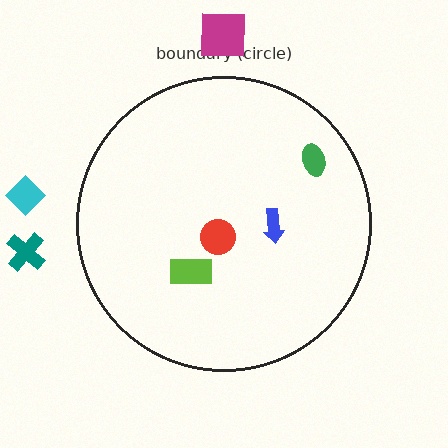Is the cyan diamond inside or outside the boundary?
Outside.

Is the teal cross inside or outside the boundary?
Outside.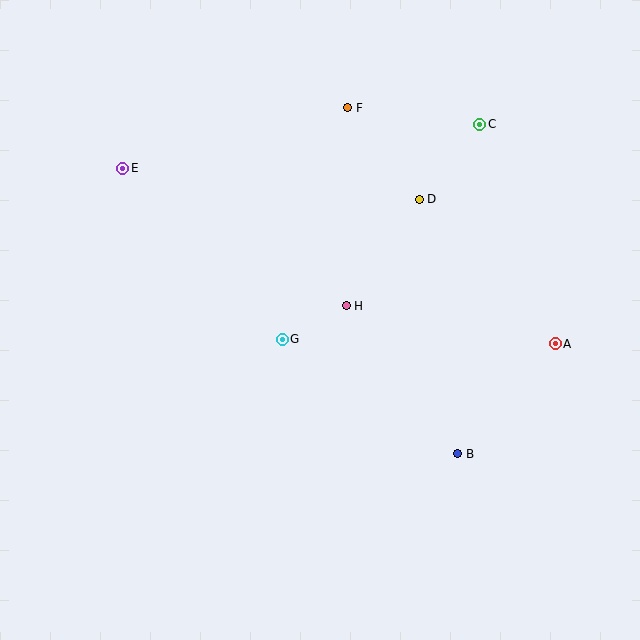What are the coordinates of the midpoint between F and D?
The midpoint between F and D is at (384, 154).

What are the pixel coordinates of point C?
Point C is at (480, 124).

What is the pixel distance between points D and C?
The distance between D and C is 96 pixels.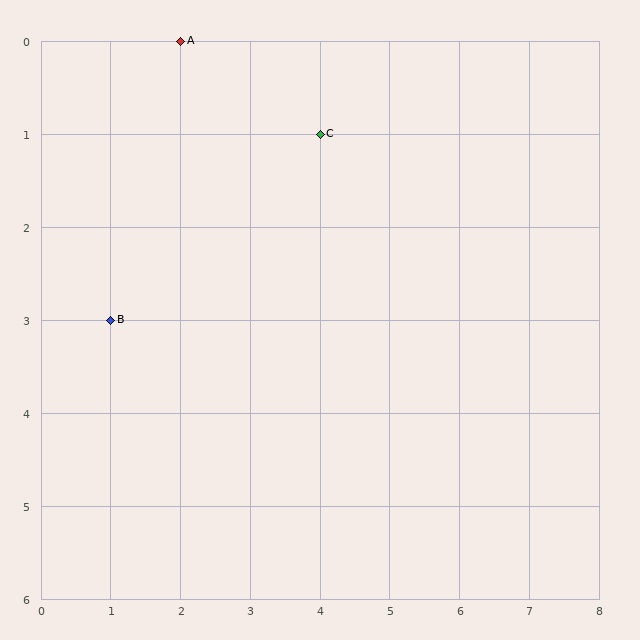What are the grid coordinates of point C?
Point C is at grid coordinates (4, 1).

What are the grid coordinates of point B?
Point B is at grid coordinates (1, 3).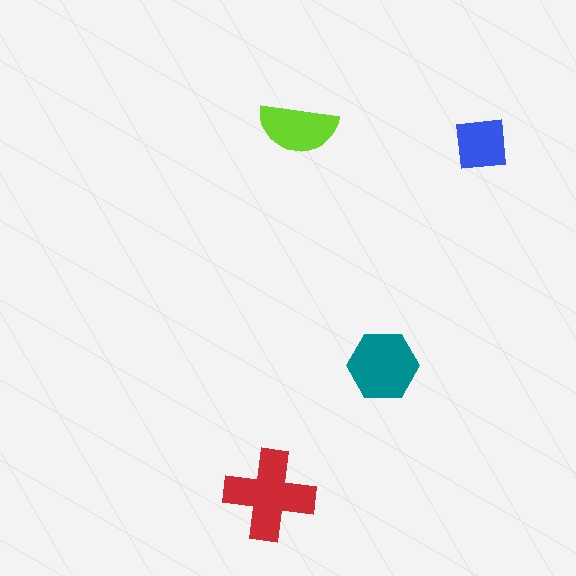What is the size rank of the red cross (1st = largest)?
1st.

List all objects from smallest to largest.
The blue square, the lime semicircle, the teal hexagon, the red cross.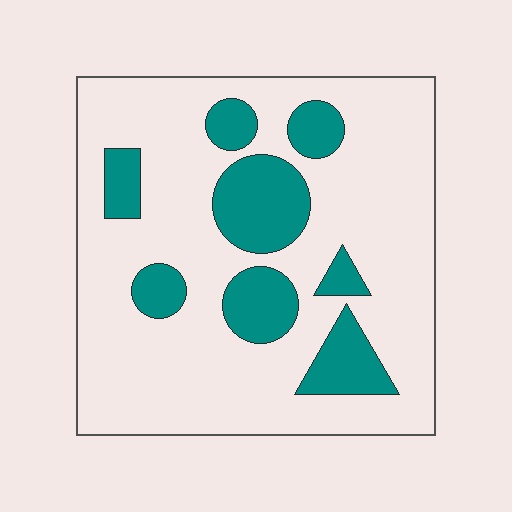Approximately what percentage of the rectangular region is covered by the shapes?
Approximately 20%.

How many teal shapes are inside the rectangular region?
8.